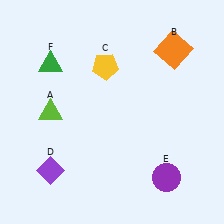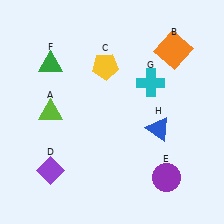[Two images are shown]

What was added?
A cyan cross (G), a blue triangle (H) were added in Image 2.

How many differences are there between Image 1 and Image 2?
There are 2 differences between the two images.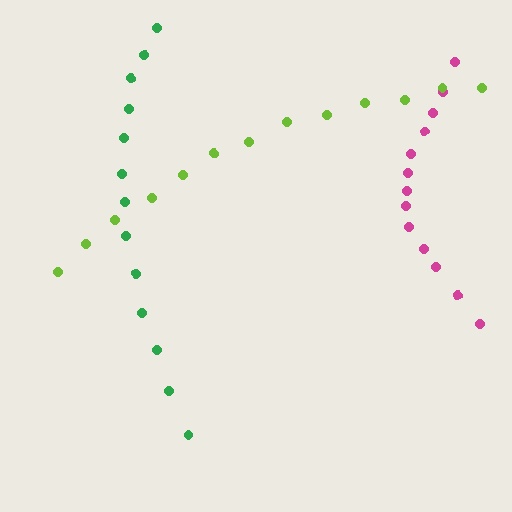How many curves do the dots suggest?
There are 3 distinct paths.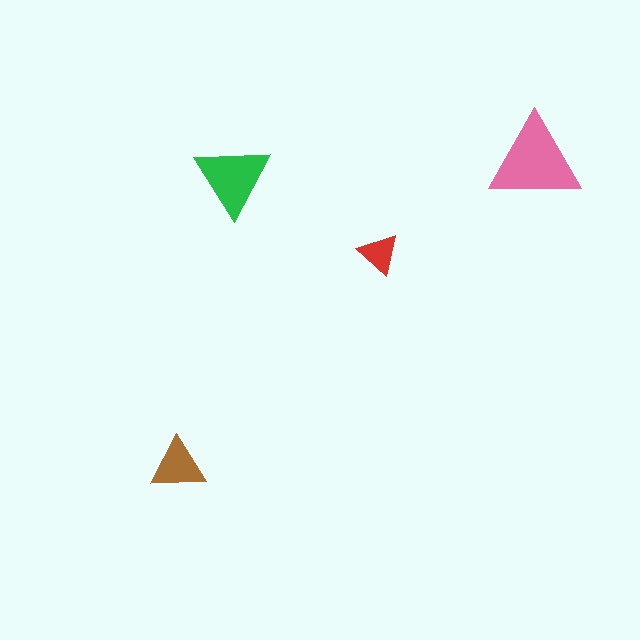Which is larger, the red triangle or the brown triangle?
The brown one.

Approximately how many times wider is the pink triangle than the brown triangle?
About 1.5 times wider.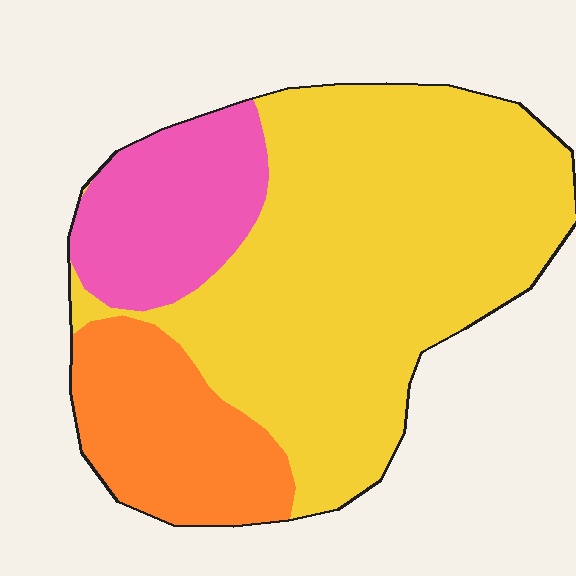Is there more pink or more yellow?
Yellow.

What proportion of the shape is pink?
Pink takes up about one sixth (1/6) of the shape.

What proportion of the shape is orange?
Orange covers around 20% of the shape.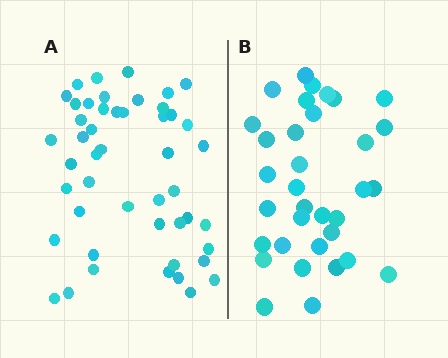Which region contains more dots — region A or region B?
Region A (the left region) has more dots.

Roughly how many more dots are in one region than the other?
Region A has approximately 15 more dots than region B.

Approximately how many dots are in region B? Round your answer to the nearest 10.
About 30 dots. (The exact count is 34, which rounds to 30.)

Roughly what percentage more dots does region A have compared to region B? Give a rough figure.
About 40% more.